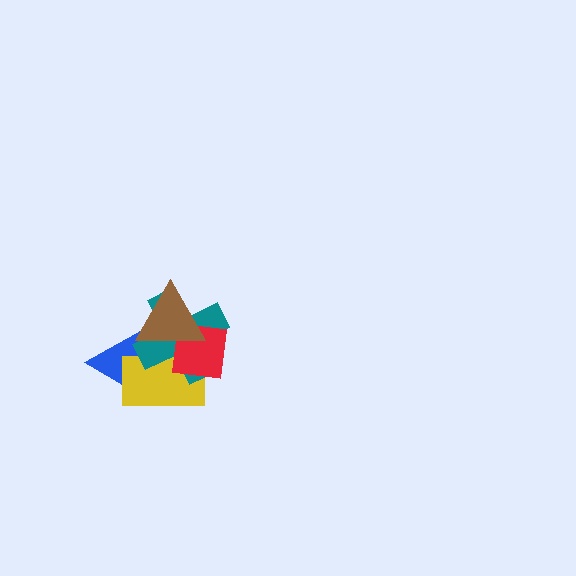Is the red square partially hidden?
Yes, it is partially covered by another shape.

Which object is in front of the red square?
The brown triangle is in front of the red square.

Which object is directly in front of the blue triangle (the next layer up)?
The yellow rectangle is directly in front of the blue triangle.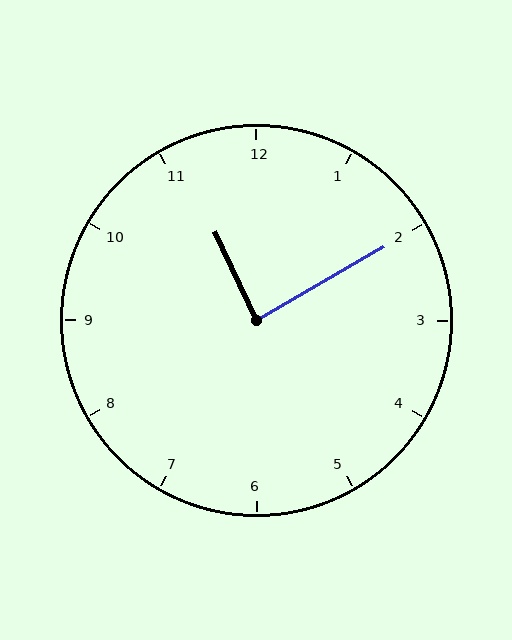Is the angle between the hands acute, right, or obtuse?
It is right.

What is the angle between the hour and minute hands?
Approximately 85 degrees.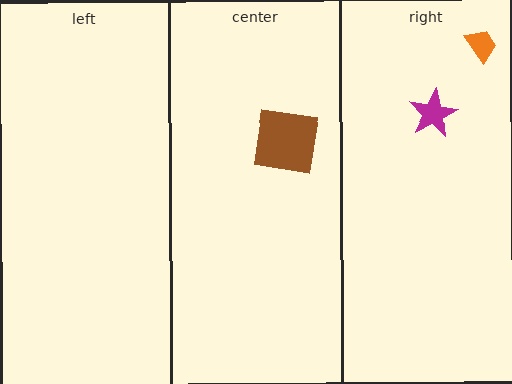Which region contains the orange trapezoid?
The right region.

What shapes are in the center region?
The brown square.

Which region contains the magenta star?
The right region.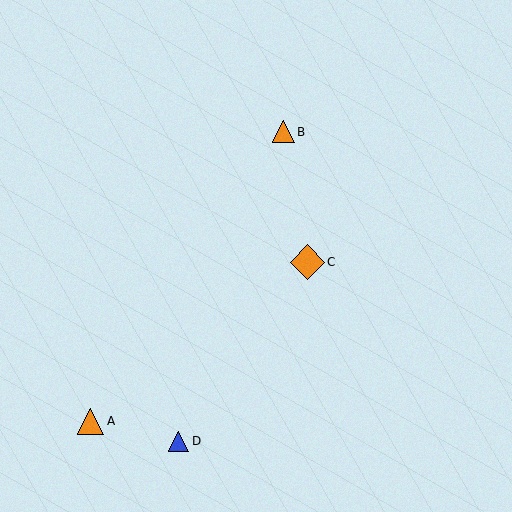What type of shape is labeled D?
Shape D is a blue triangle.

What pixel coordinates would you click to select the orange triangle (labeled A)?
Click at (91, 421) to select the orange triangle A.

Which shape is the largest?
The orange diamond (labeled C) is the largest.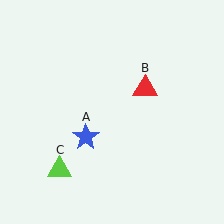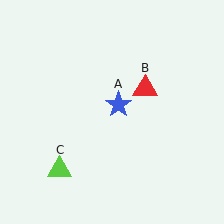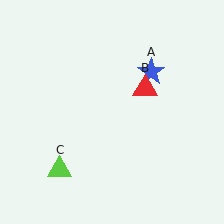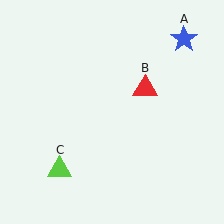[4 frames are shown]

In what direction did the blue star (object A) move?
The blue star (object A) moved up and to the right.